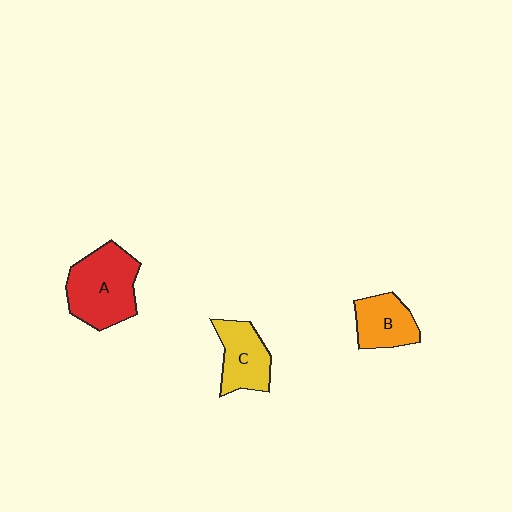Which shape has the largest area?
Shape A (red).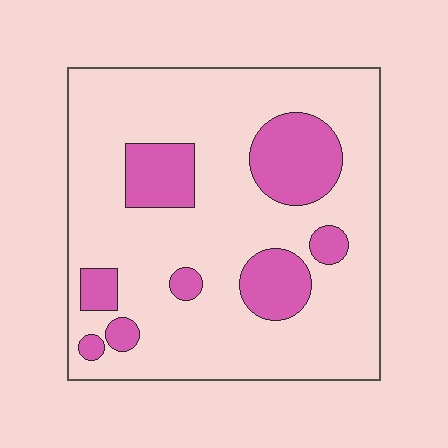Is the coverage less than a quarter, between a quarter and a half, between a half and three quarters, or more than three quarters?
Less than a quarter.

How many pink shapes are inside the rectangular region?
8.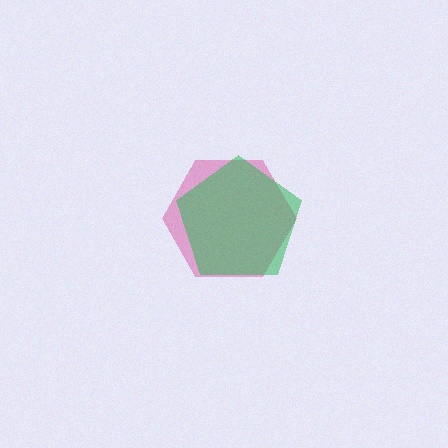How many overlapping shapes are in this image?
There are 2 overlapping shapes in the image.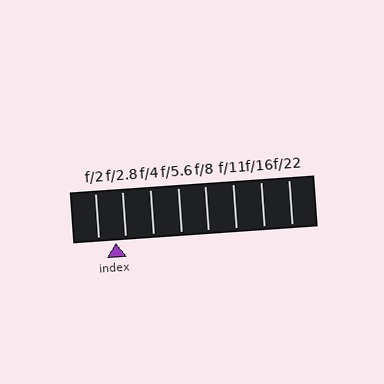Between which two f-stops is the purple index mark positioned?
The index mark is between f/2 and f/2.8.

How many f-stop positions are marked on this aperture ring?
There are 8 f-stop positions marked.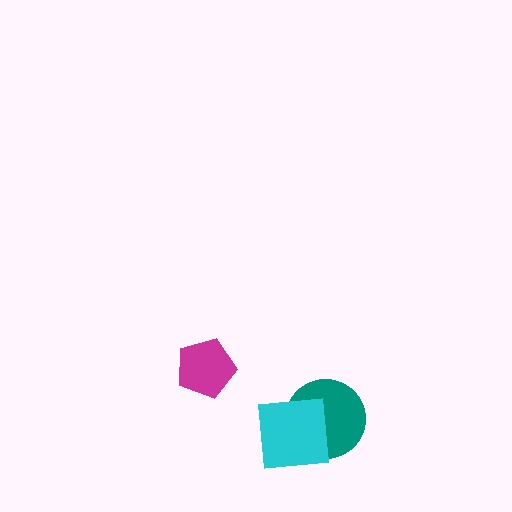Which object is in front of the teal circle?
The cyan square is in front of the teal circle.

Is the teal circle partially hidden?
Yes, it is partially covered by another shape.